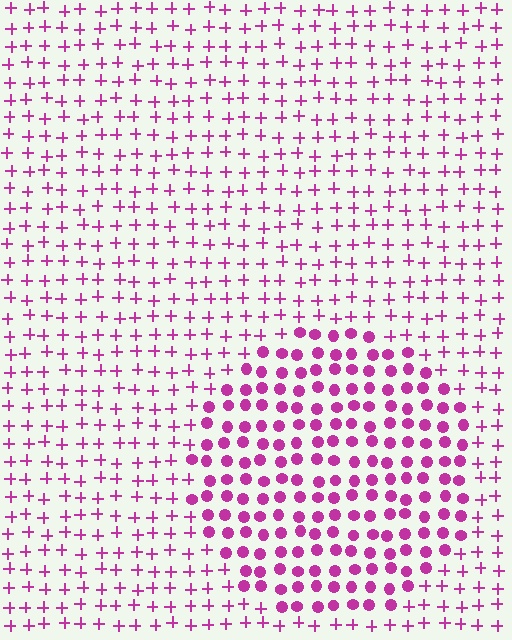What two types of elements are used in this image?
The image uses circles inside the circle region and plus signs outside it.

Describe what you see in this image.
The image is filled with small magenta elements arranged in a uniform grid. A circle-shaped region contains circles, while the surrounding area contains plus signs. The boundary is defined purely by the change in element shape.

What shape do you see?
I see a circle.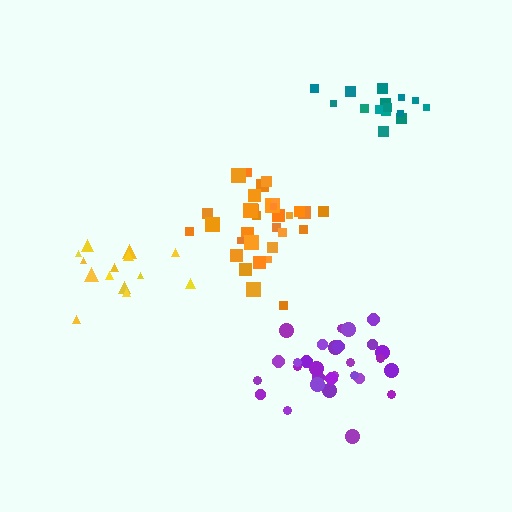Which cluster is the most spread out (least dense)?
Yellow.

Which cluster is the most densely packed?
Orange.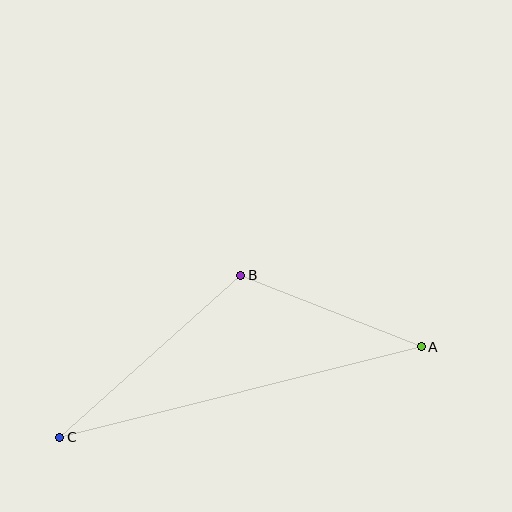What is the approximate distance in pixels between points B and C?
The distance between B and C is approximately 243 pixels.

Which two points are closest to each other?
Points A and B are closest to each other.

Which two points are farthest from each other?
Points A and C are farthest from each other.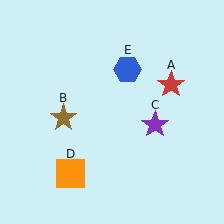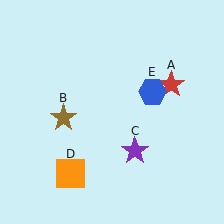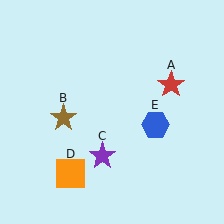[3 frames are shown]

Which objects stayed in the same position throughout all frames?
Red star (object A) and brown star (object B) and orange square (object D) remained stationary.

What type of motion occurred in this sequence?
The purple star (object C), blue hexagon (object E) rotated clockwise around the center of the scene.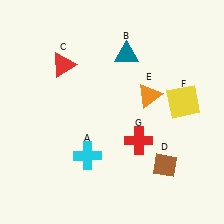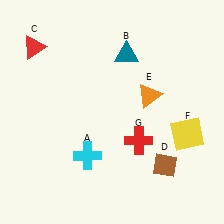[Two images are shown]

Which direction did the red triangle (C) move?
The red triangle (C) moved left.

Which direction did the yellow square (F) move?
The yellow square (F) moved down.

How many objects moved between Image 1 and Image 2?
2 objects moved between the two images.